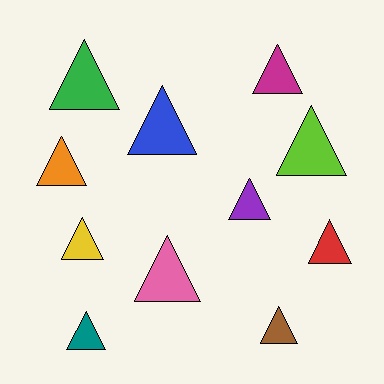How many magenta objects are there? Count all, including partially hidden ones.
There is 1 magenta object.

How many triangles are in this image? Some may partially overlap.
There are 11 triangles.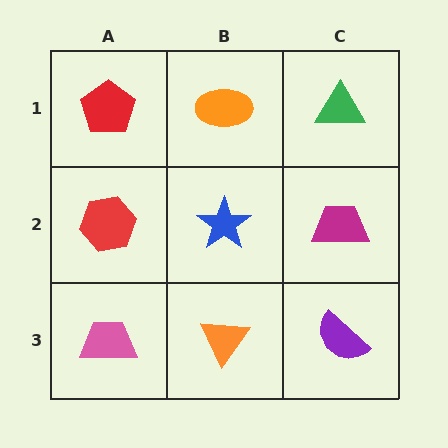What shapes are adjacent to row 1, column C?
A magenta trapezoid (row 2, column C), an orange ellipse (row 1, column B).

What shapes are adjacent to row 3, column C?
A magenta trapezoid (row 2, column C), an orange triangle (row 3, column B).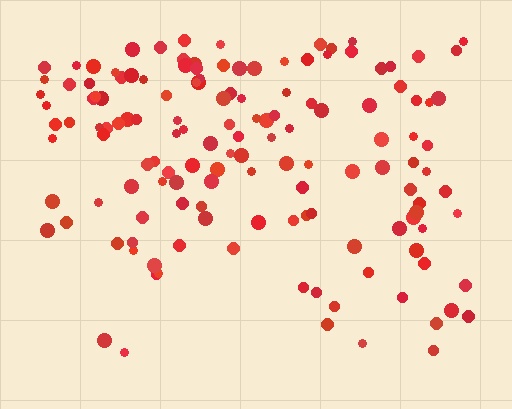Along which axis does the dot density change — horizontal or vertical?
Vertical.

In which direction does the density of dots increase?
From bottom to top, with the top side densest.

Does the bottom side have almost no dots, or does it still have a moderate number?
Still a moderate number, just noticeably fewer than the top.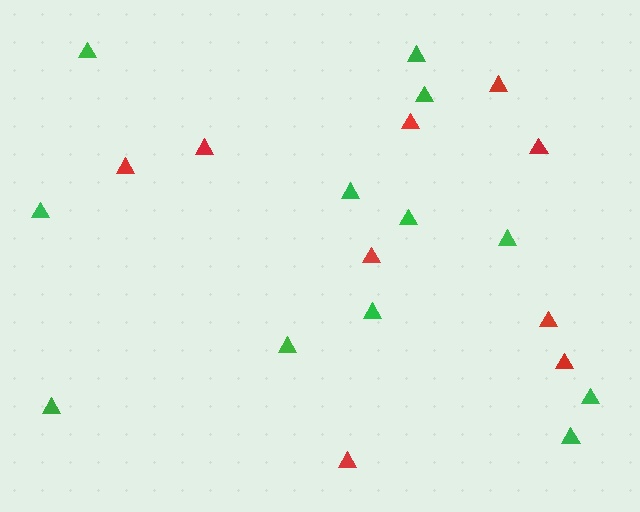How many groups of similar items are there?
There are 2 groups: one group of green triangles (12) and one group of red triangles (9).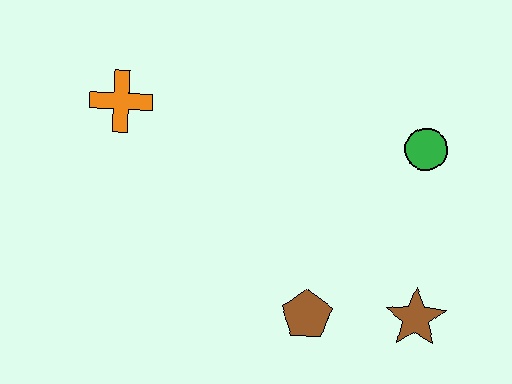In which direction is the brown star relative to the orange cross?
The brown star is to the right of the orange cross.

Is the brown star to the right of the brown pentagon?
Yes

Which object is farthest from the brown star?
The orange cross is farthest from the brown star.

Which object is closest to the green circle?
The brown star is closest to the green circle.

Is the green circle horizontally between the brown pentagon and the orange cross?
No